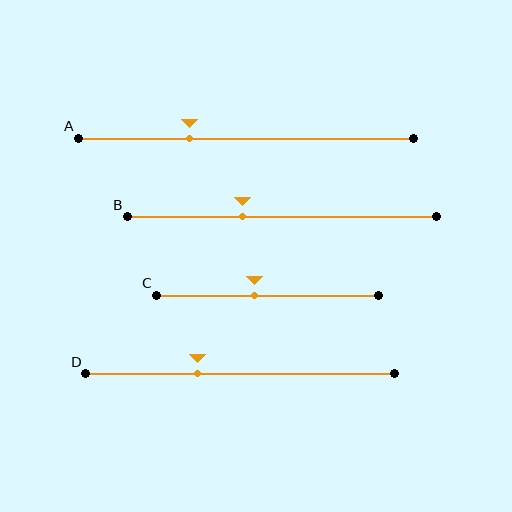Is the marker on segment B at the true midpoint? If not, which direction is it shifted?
No, the marker on segment B is shifted to the left by about 13% of the segment length.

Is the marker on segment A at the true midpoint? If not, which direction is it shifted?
No, the marker on segment A is shifted to the left by about 17% of the segment length.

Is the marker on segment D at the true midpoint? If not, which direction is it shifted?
No, the marker on segment D is shifted to the left by about 14% of the segment length.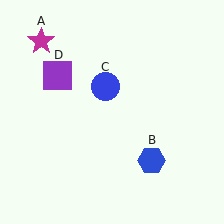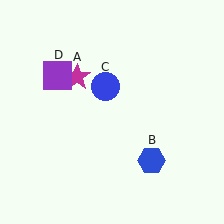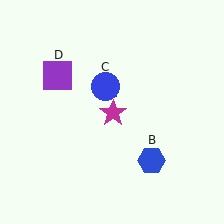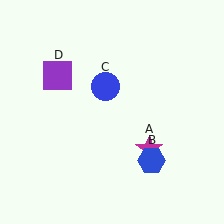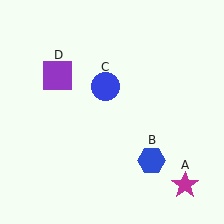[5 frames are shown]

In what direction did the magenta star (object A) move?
The magenta star (object A) moved down and to the right.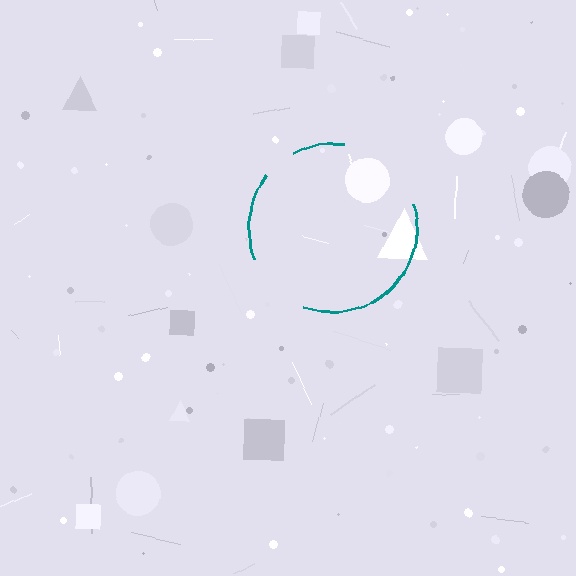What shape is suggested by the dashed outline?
The dashed outline suggests a circle.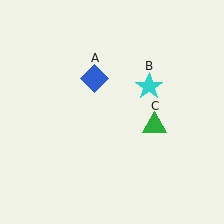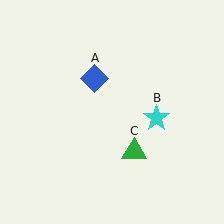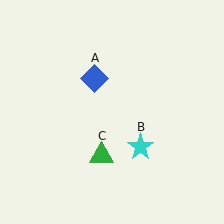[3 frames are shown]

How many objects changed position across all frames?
2 objects changed position: cyan star (object B), green triangle (object C).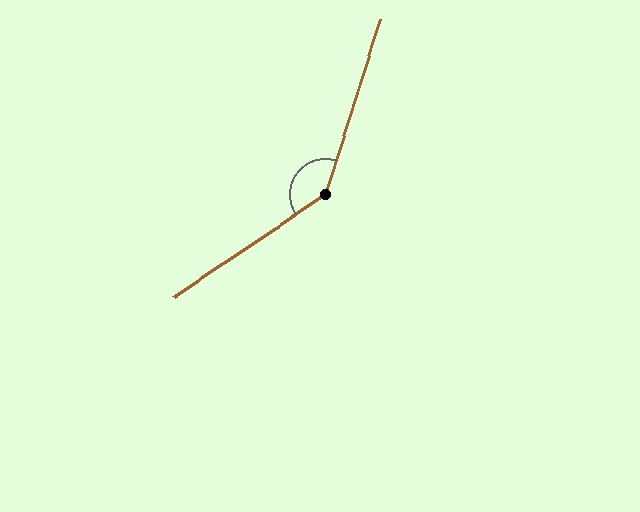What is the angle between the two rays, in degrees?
Approximately 141 degrees.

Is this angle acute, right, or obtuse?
It is obtuse.